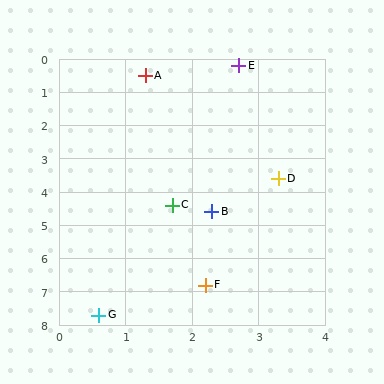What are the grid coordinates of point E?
Point E is at approximately (2.7, 0.2).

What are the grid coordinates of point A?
Point A is at approximately (1.3, 0.5).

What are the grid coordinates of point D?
Point D is at approximately (3.3, 3.6).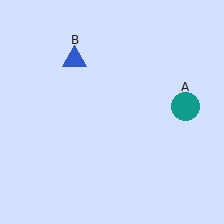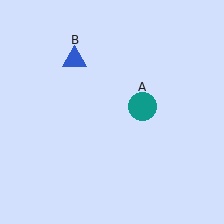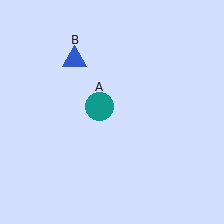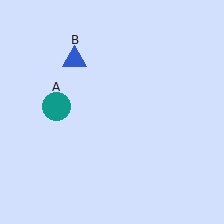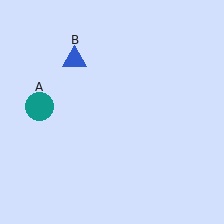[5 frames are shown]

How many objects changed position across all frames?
1 object changed position: teal circle (object A).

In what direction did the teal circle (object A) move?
The teal circle (object A) moved left.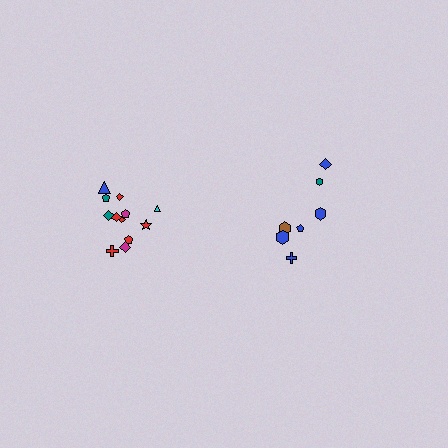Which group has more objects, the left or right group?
The left group.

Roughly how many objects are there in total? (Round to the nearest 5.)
Roughly 20 objects in total.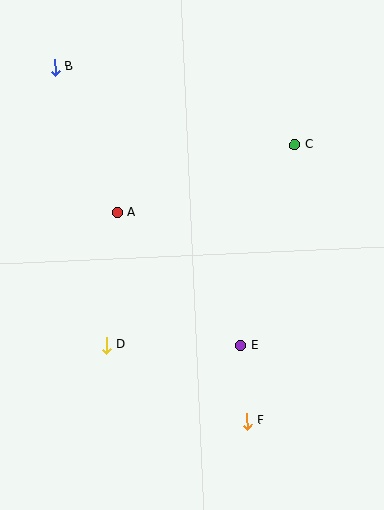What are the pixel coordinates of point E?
Point E is at (241, 346).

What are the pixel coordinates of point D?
Point D is at (106, 345).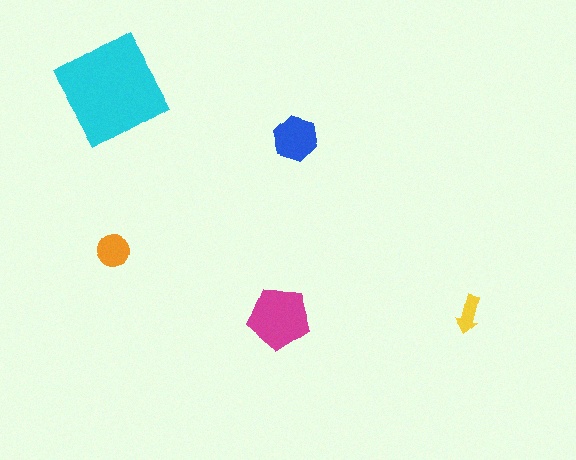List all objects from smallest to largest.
The yellow arrow, the orange circle, the blue hexagon, the magenta pentagon, the cyan square.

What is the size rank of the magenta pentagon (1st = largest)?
2nd.